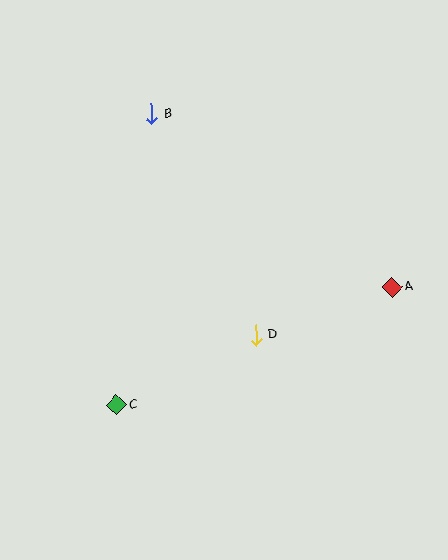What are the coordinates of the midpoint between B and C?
The midpoint between B and C is at (134, 260).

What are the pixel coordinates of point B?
Point B is at (152, 114).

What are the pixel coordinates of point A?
Point A is at (392, 287).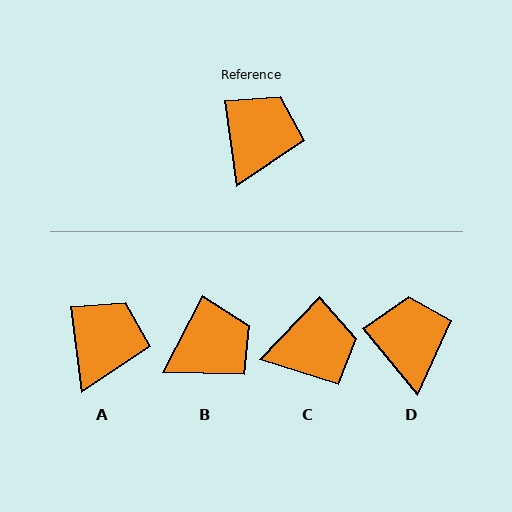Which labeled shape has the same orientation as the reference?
A.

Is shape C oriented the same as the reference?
No, it is off by about 51 degrees.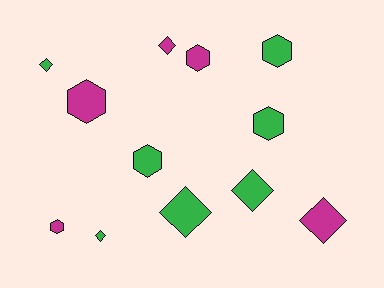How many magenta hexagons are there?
There are 3 magenta hexagons.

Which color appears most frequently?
Green, with 7 objects.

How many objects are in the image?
There are 12 objects.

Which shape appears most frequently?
Diamond, with 6 objects.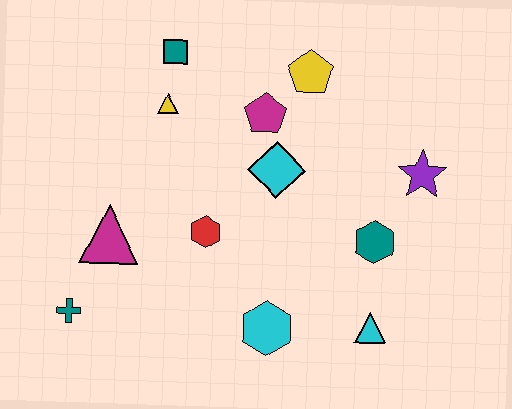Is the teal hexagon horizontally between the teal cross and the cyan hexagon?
No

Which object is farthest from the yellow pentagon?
The teal cross is farthest from the yellow pentagon.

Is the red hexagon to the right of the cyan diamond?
No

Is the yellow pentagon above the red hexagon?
Yes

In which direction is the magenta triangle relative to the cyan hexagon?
The magenta triangle is to the left of the cyan hexagon.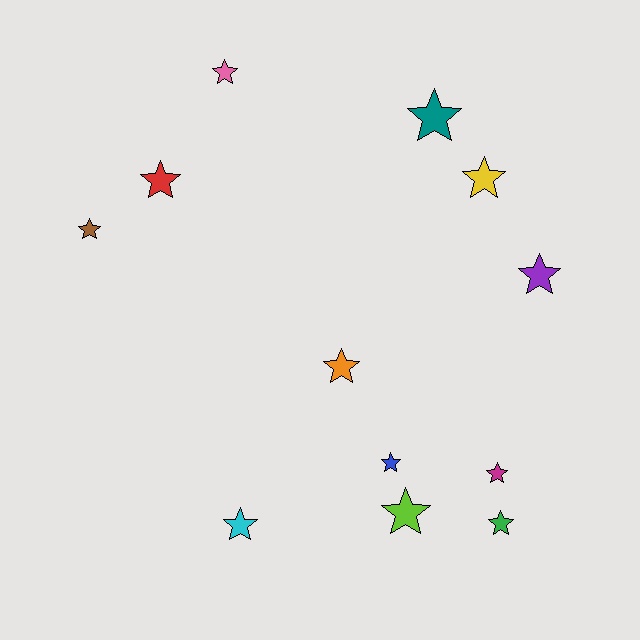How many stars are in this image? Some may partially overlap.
There are 12 stars.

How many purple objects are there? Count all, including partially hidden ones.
There is 1 purple object.